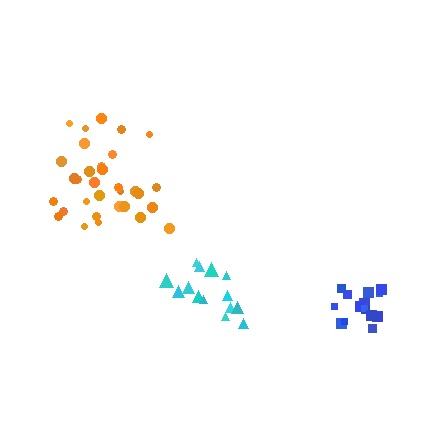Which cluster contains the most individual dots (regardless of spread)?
Orange (32).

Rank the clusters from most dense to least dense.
orange, blue, cyan.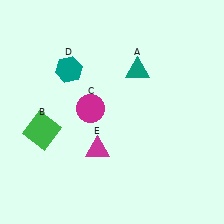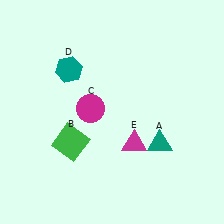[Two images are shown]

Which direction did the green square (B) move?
The green square (B) moved right.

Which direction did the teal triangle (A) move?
The teal triangle (A) moved down.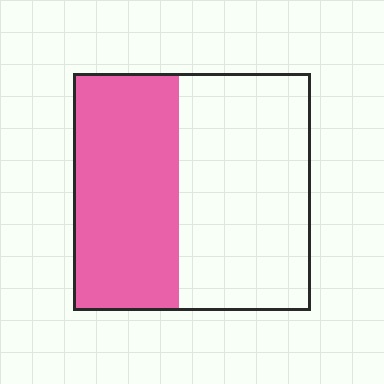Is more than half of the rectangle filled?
No.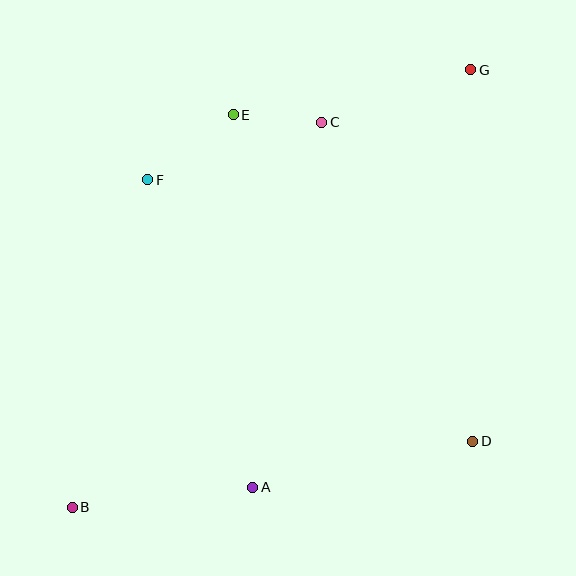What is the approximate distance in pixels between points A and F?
The distance between A and F is approximately 325 pixels.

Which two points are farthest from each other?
Points B and G are farthest from each other.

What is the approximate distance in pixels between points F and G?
The distance between F and G is approximately 341 pixels.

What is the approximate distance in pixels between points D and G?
The distance between D and G is approximately 372 pixels.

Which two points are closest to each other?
Points C and E are closest to each other.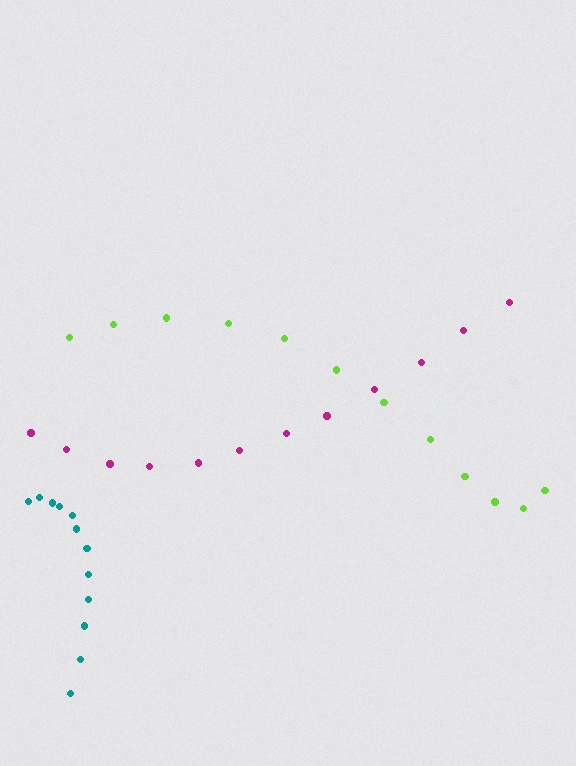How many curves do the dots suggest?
There are 3 distinct paths.